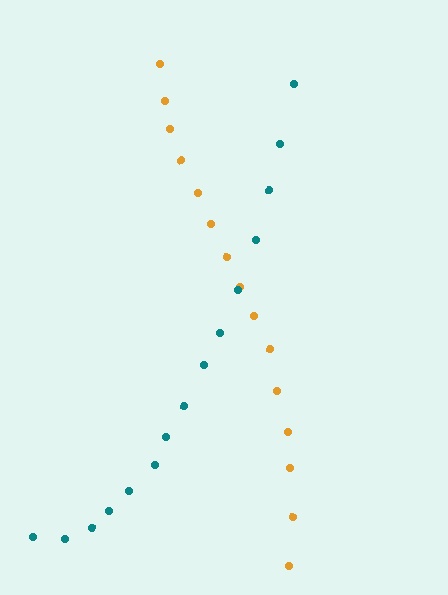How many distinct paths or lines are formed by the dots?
There are 2 distinct paths.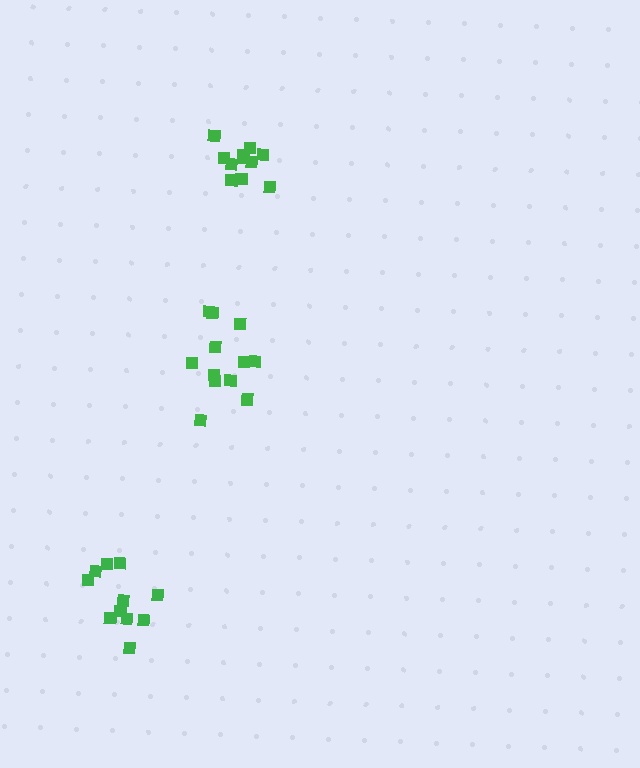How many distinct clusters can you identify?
There are 3 distinct clusters.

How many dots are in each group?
Group 1: 11 dots, Group 2: 12 dots, Group 3: 11 dots (34 total).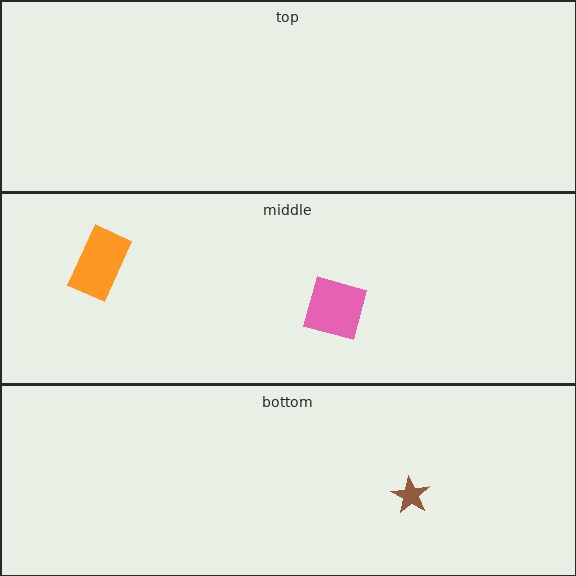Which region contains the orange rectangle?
The middle region.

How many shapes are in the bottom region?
1.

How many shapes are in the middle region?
2.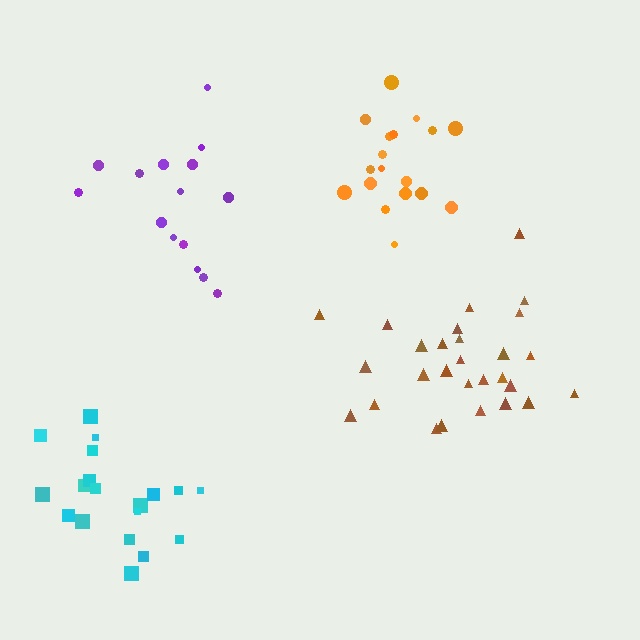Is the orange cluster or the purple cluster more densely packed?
Orange.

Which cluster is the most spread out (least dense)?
Purple.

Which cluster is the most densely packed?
Orange.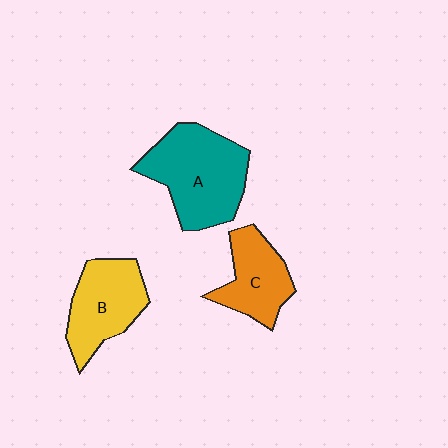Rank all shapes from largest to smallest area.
From largest to smallest: A (teal), B (yellow), C (orange).